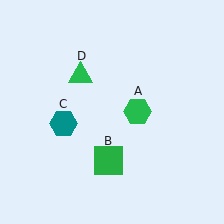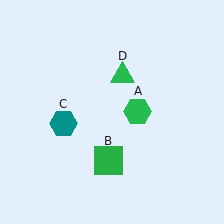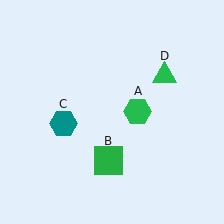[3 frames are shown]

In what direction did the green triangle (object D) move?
The green triangle (object D) moved right.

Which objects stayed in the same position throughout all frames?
Green hexagon (object A) and green square (object B) and teal hexagon (object C) remained stationary.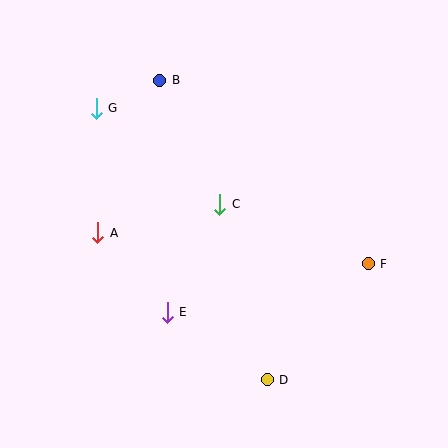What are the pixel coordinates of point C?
Point C is at (220, 204).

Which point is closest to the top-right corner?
Point F is closest to the top-right corner.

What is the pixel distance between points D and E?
The distance between D and E is 120 pixels.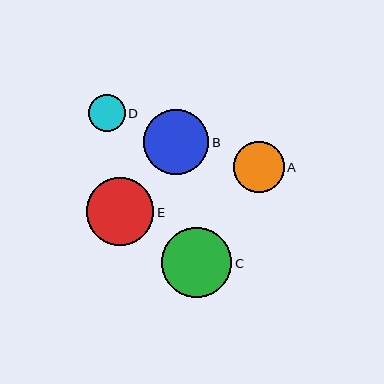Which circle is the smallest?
Circle D is the smallest with a size of approximately 37 pixels.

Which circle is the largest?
Circle C is the largest with a size of approximately 70 pixels.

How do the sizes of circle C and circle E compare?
Circle C and circle E are approximately the same size.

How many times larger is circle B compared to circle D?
Circle B is approximately 1.8 times the size of circle D.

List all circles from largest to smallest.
From largest to smallest: C, E, B, A, D.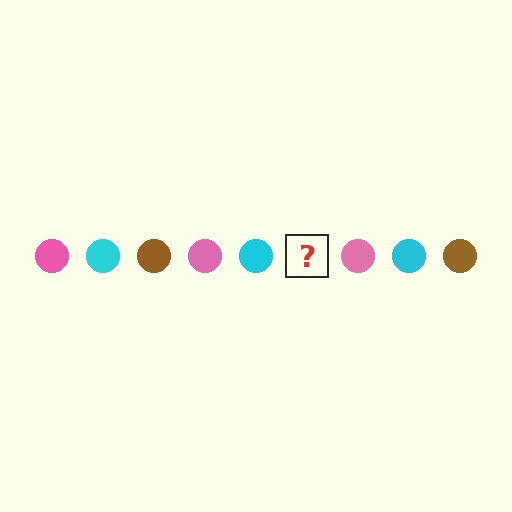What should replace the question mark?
The question mark should be replaced with a brown circle.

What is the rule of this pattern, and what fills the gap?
The rule is that the pattern cycles through pink, cyan, brown circles. The gap should be filled with a brown circle.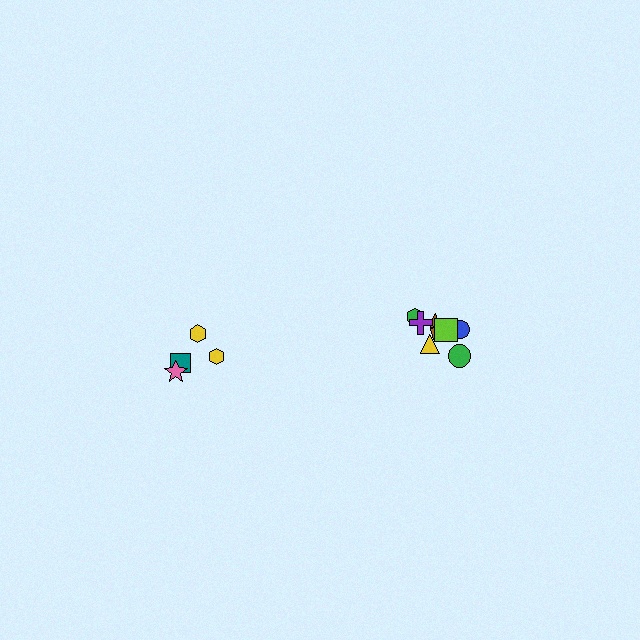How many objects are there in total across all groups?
There are 12 objects.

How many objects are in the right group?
There are 8 objects.